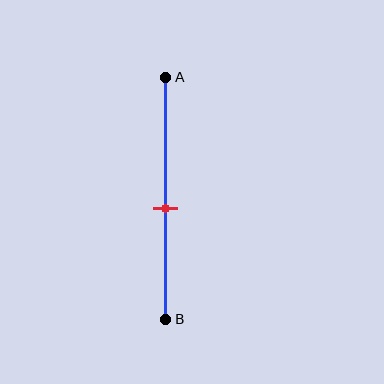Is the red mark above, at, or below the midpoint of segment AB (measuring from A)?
The red mark is below the midpoint of segment AB.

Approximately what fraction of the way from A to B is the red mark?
The red mark is approximately 55% of the way from A to B.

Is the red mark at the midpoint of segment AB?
No, the mark is at about 55% from A, not at the 50% midpoint.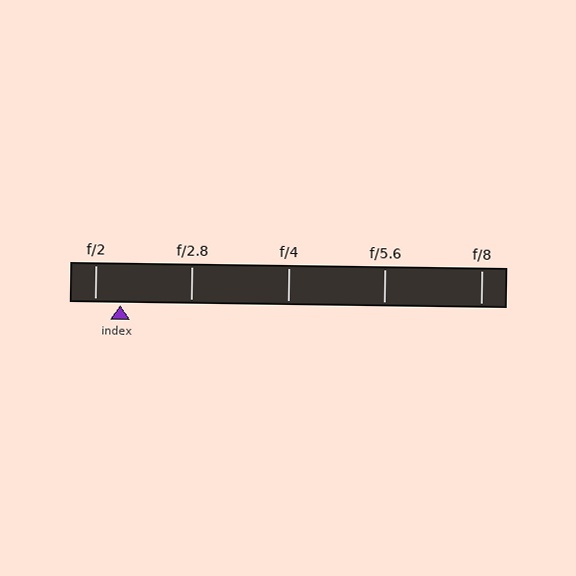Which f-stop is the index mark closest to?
The index mark is closest to f/2.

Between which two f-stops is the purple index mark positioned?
The index mark is between f/2 and f/2.8.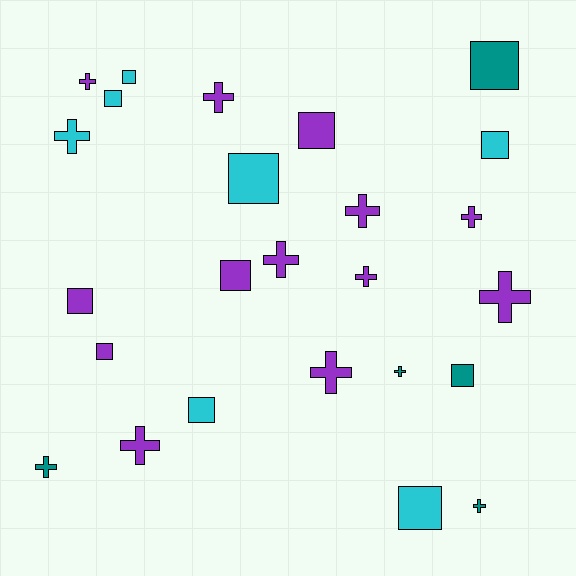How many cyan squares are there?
There are 6 cyan squares.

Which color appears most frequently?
Purple, with 13 objects.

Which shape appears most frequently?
Cross, with 13 objects.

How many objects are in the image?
There are 25 objects.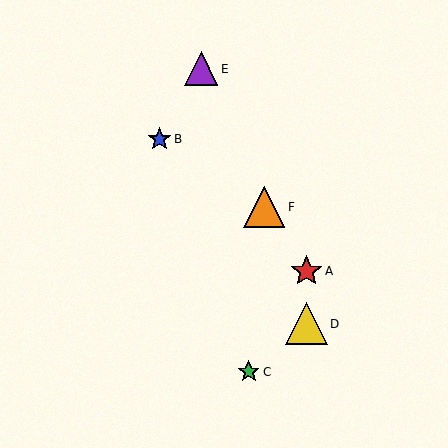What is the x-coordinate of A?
Object A is at x≈306.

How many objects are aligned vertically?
2 objects (A, D) are aligned vertically.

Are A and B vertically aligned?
No, A is at x≈306 and B is at x≈159.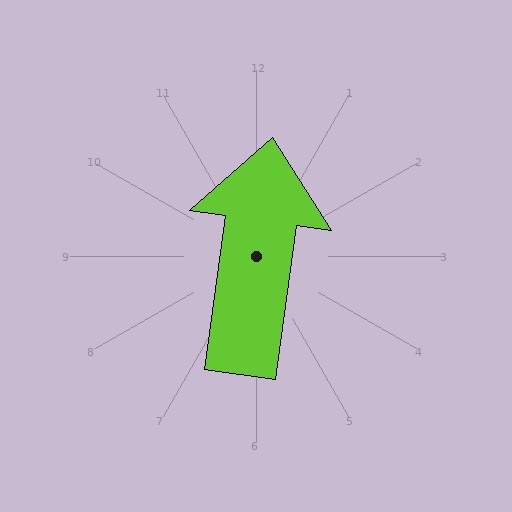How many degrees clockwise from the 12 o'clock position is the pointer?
Approximately 8 degrees.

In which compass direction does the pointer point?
North.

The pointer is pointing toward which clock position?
Roughly 12 o'clock.